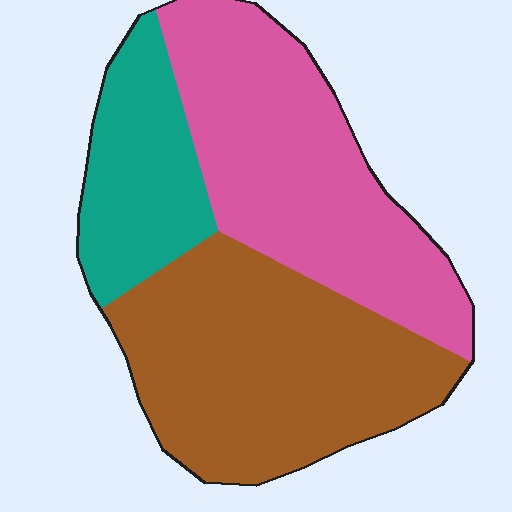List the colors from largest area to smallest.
From largest to smallest: brown, pink, teal.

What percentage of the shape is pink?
Pink covers about 40% of the shape.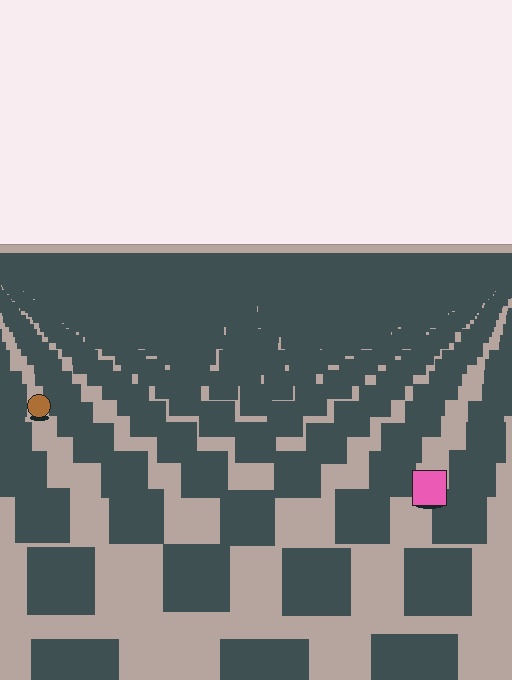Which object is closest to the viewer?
The pink square is closest. The texture marks near it are larger and more spread out.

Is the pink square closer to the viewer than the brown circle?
Yes. The pink square is closer — you can tell from the texture gradient: the ground texture is coarser near it.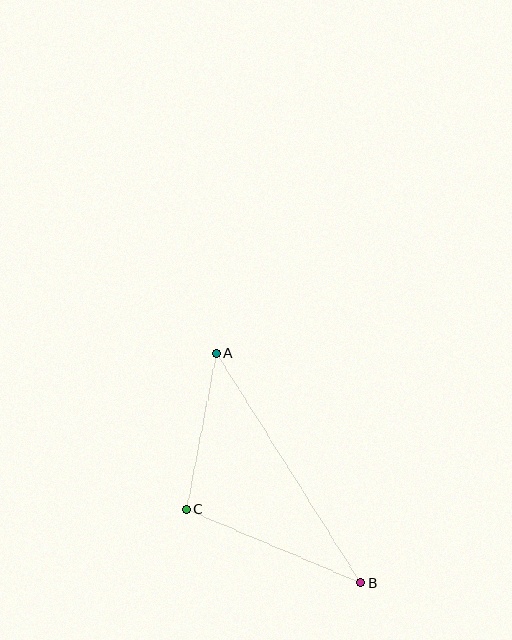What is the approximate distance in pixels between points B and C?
The distance between B and C is approximately 189 pixels.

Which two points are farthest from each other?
Points A and B are farthest from each other.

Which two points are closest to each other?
Points A and C are closest to each other.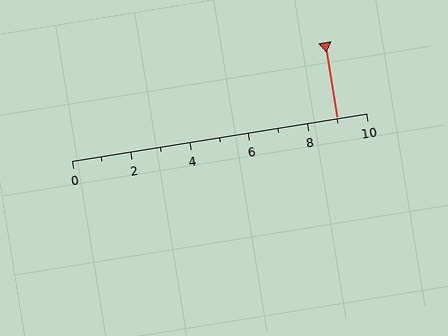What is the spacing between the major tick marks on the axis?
The major ticks are spaced 2 apart.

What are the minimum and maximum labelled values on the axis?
The axis runs from 0 to 10.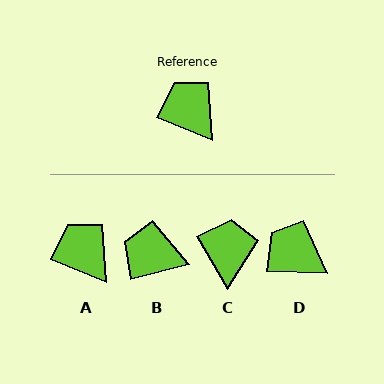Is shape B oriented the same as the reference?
No, it is off by about 36 degrees.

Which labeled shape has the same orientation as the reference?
A.